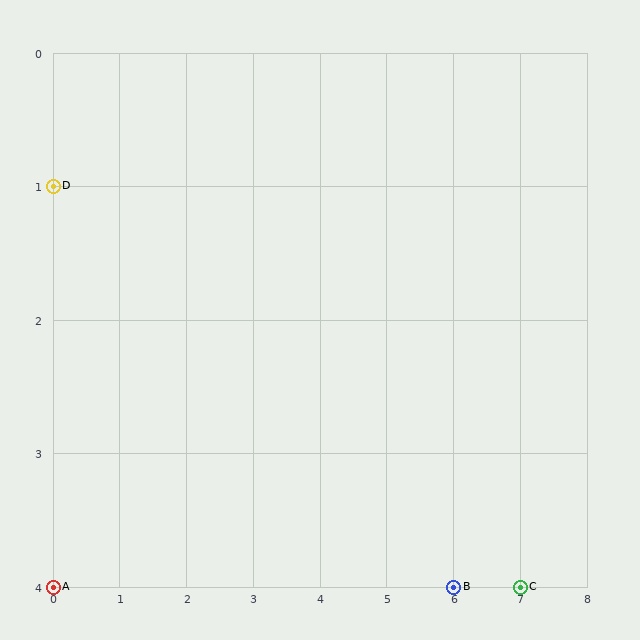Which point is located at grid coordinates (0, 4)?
Point A is at (0, 4).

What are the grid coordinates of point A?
Point A is at grid coordinates (0, 4).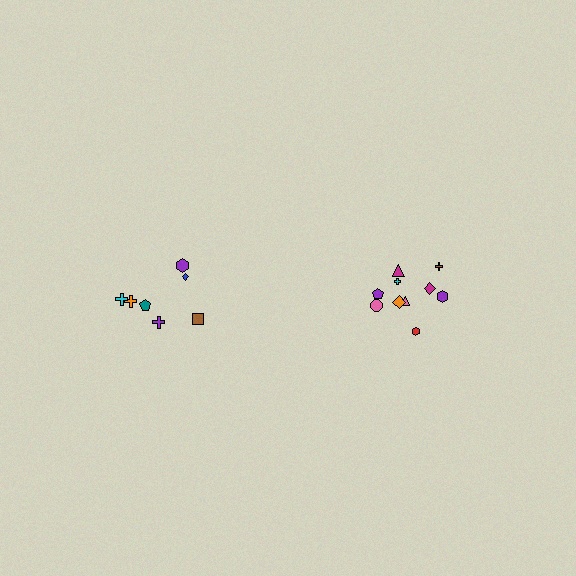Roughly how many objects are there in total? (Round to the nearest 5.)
Roughly 15 objects in total.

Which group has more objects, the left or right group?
The right group.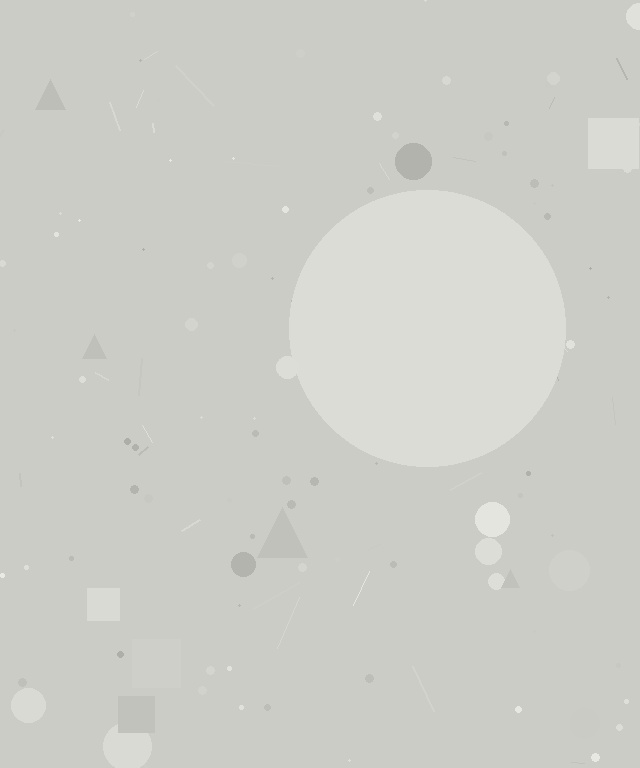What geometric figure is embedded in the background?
A circle is embedded in the background.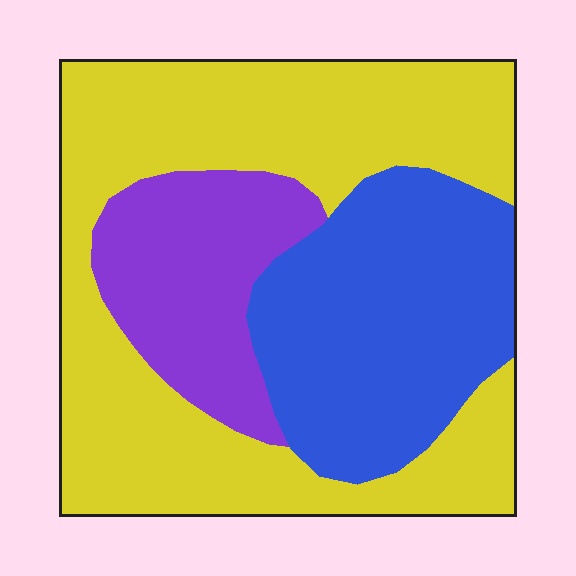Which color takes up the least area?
Purple, at roughly 20%.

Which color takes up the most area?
Yellow, at roughly 50%.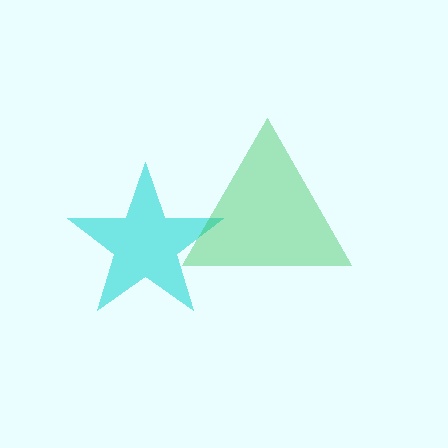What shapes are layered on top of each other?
The layered shapes are: a cyan star, a green triangle.